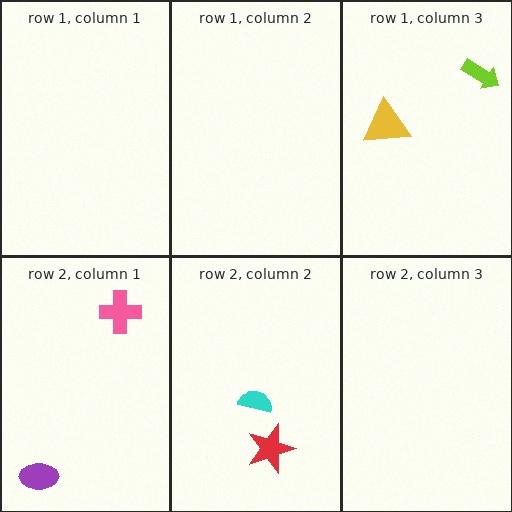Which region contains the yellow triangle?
The row 1, column 3 region.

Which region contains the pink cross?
The row 2, column 1 region.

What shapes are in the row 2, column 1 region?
The purple ellipse, the pink cross.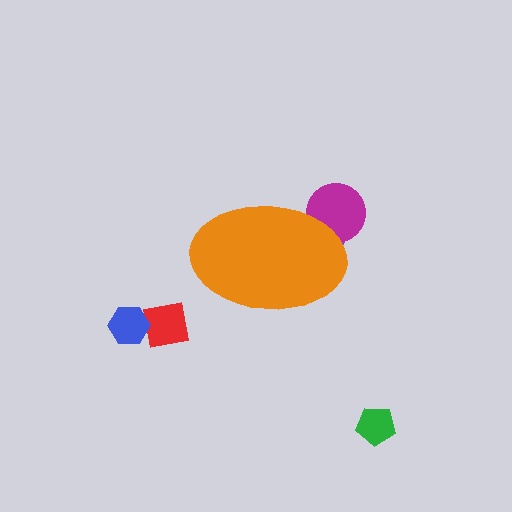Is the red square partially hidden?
No, the red square is fully visible.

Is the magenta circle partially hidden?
Yes, the magenta circle is partially hidden behind the orange ellipse.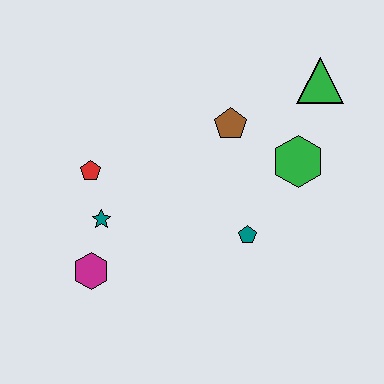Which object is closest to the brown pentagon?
The green hexagon is closest to the brown pentagon.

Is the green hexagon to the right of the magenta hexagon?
Yes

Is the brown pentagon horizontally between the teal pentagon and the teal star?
Yes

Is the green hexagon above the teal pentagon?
Yes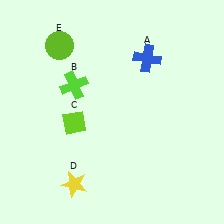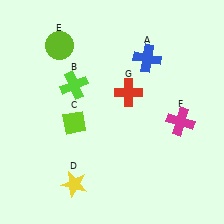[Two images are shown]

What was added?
A magenta cross (F), a red cross (G) were added in Image 2.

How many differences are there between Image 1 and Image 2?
There are 2 differences between the two images.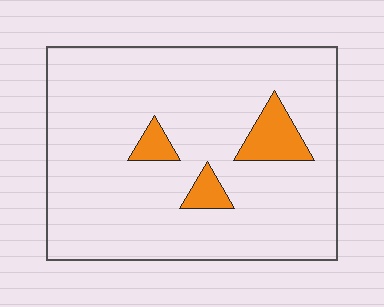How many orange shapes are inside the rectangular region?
3.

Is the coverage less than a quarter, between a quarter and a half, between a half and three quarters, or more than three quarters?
Less than a quarter.